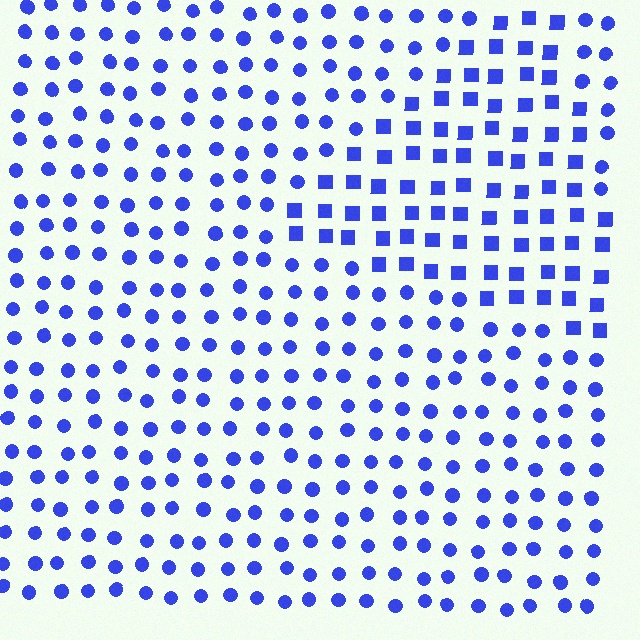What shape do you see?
I see a triangle.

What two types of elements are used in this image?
The image uses squares inside the triangle region and circles outside it.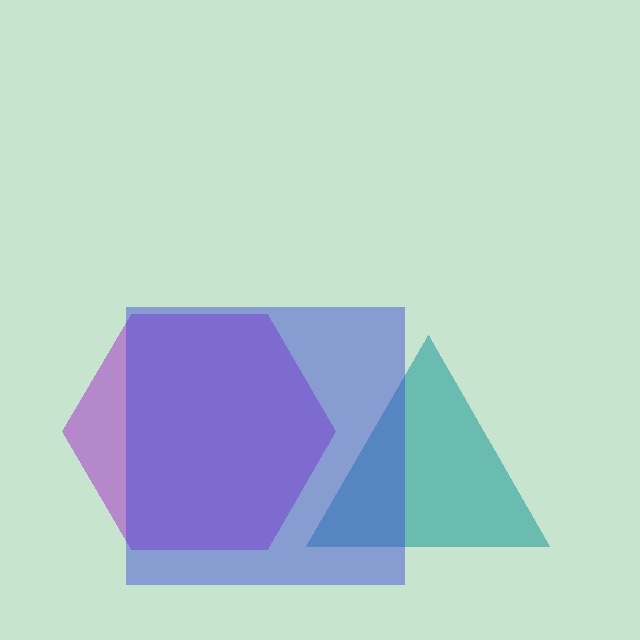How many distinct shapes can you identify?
There are 3 distinct shapes: a teal triangle, a purple hexagon, a blue square.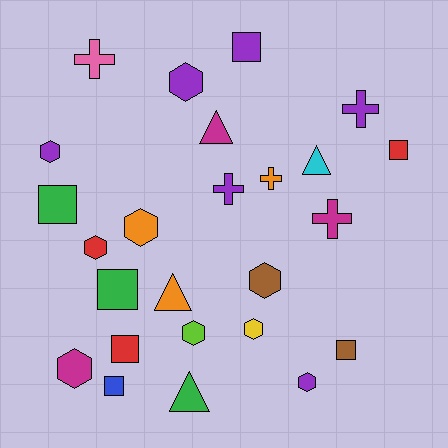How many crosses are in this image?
There are 5 crosses.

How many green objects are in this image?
There are 3 green objects.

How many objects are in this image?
There are 25 objects.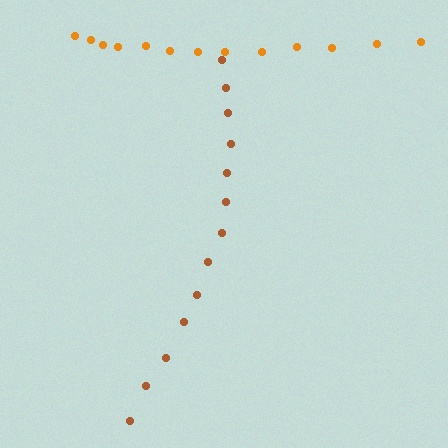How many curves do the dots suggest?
There are 2 distinct paths.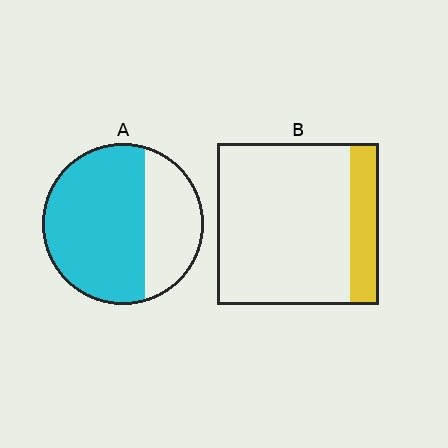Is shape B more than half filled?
No.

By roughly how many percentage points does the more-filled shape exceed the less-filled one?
By roughly 50 percentage points (A over B).